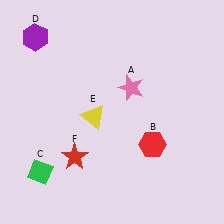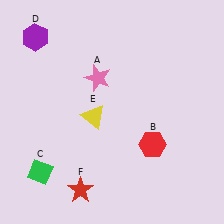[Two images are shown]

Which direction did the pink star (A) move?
The pink star (A) moved left.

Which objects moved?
The objects that moved are: the pink star (A), the red star (F).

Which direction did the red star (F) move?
The red star (F) moved down.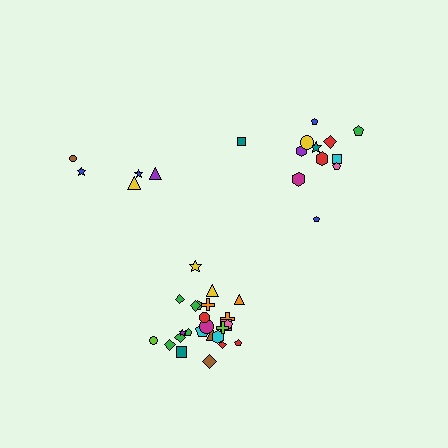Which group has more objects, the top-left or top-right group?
The top-right group.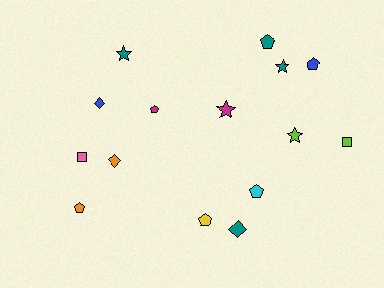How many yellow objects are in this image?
There is 1 yellow object.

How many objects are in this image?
There are 15 objects.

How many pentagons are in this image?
There are 6 pentagons.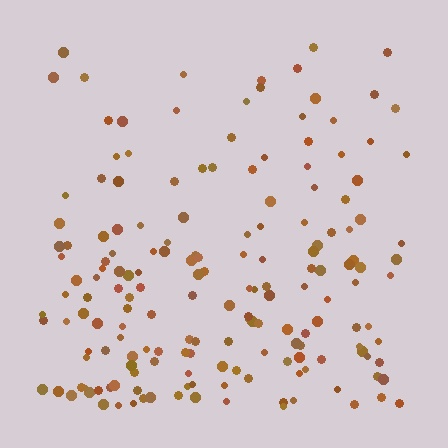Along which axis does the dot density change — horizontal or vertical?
Vertical.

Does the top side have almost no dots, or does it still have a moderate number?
Still a moderate number, just noticeably fewer than the bottom.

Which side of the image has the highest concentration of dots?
The bottom.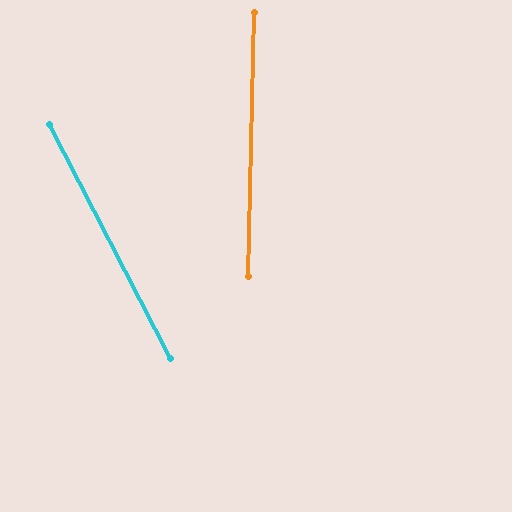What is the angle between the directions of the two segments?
Approximately 29 degrees.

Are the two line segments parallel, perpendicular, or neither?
Neither parallel nor perpendicular — they differ by about 29°.